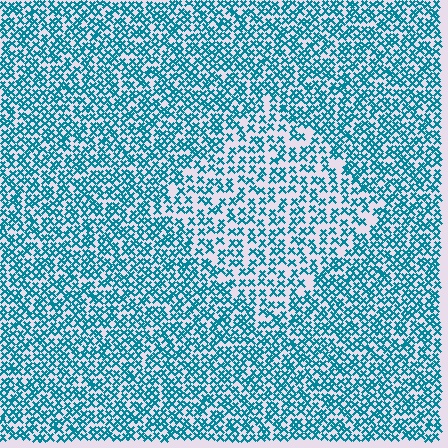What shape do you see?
I see a diamond.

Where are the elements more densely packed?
The elements are more densely packed outside the diamond boundary.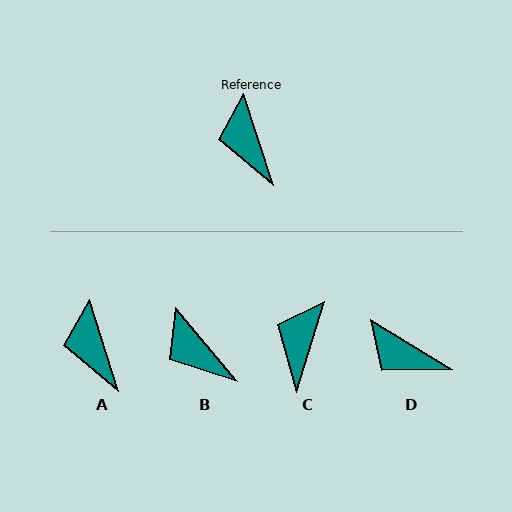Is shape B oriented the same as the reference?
No, it is off by about 22 degrees.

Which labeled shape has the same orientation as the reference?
A.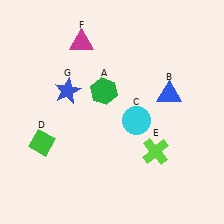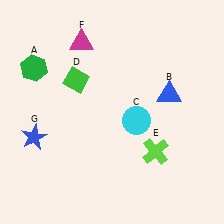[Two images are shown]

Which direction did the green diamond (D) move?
The green diamond (D) moved up.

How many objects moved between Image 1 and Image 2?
3 objects moved between the two images.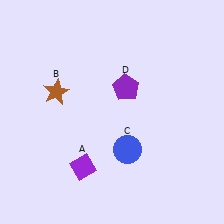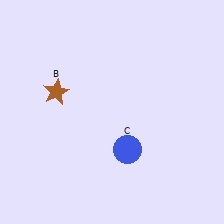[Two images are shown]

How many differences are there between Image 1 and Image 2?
There are 2 differences between the two images.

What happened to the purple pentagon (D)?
The purple pentagon (D) was removed in Image 2. It was in the top-right area of Image 1.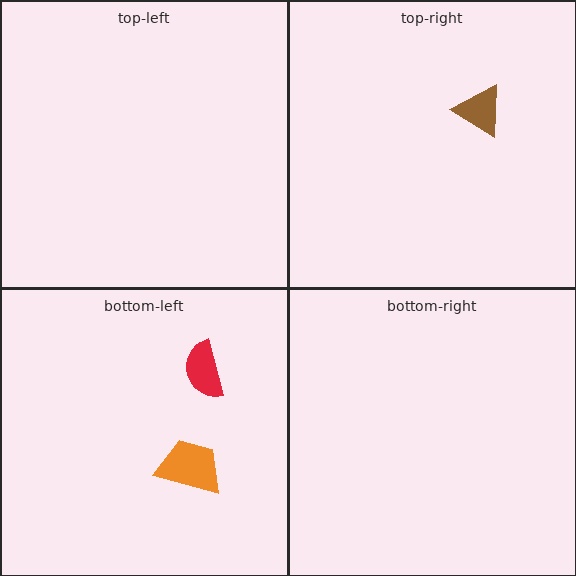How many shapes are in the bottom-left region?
2.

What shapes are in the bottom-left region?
The red semicircle, the orange trapezoid.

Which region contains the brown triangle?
The top-right region.